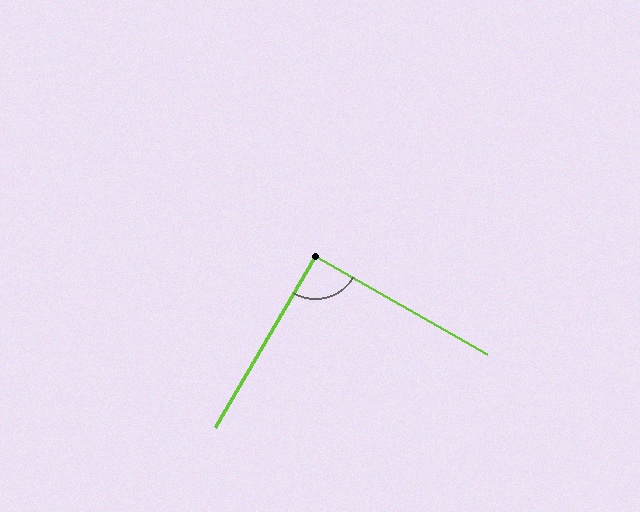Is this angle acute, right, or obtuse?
It is approximately a right angle.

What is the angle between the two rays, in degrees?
Approximately 91 degrees.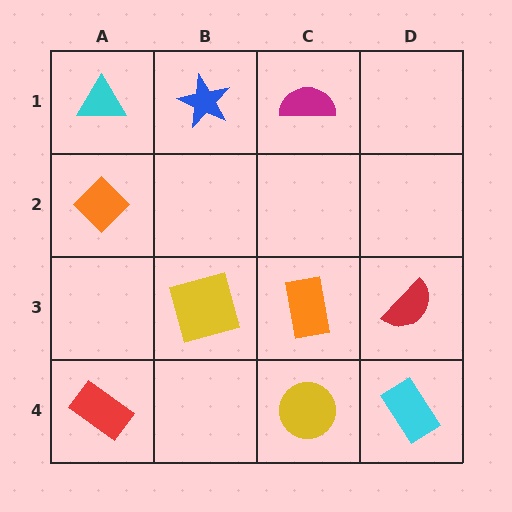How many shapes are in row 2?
1 shape.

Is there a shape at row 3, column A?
No, that cell is empty.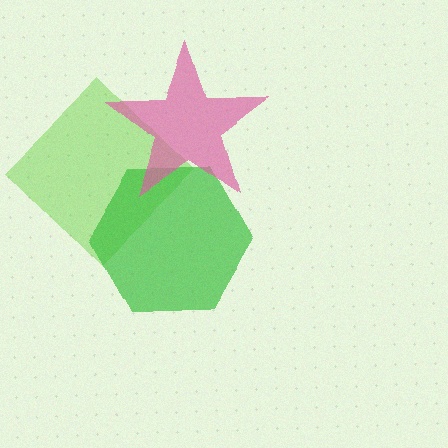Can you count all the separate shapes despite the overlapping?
Yes, there are 3 separate shapes.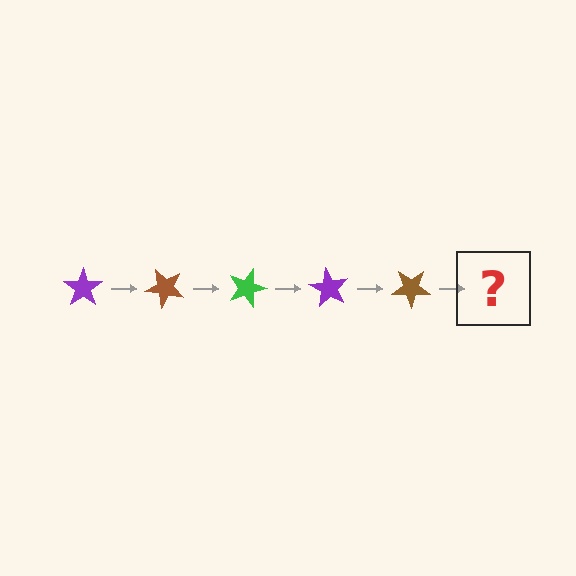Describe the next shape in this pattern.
It should be a green star, rotated 225 degrees from the start.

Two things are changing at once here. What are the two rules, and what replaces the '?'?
The two rules are that it rotates 45 degrees each step and the color cycles through purple, brown, and green. The '?' should be a green star, rotated 225 degrees from the start.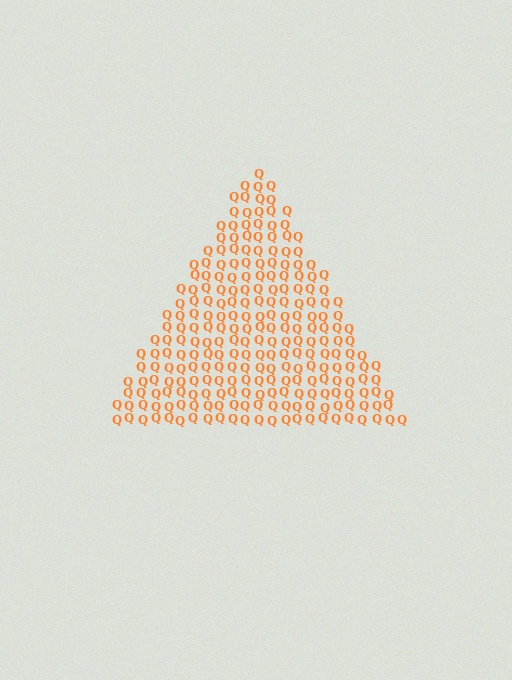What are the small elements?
The small elements are letter Q's.